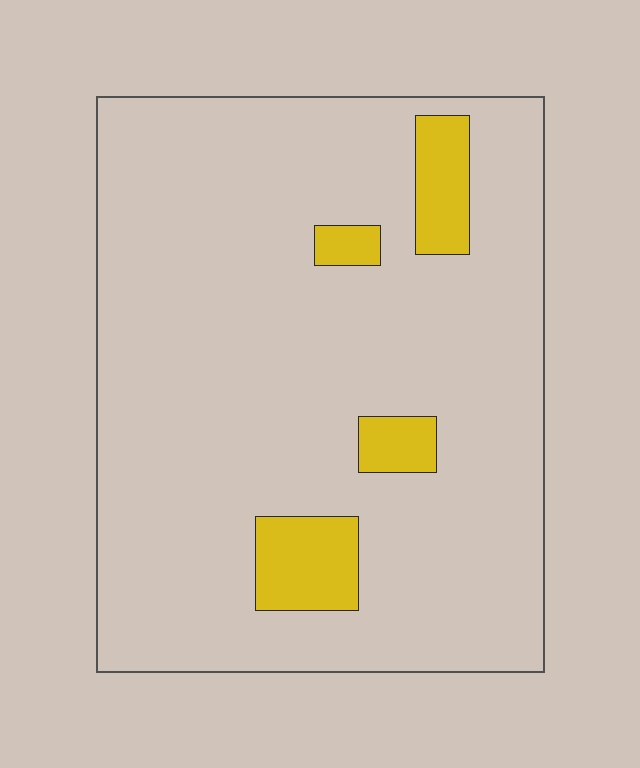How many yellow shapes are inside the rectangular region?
4.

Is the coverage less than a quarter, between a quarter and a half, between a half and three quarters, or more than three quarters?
Less than a quarter.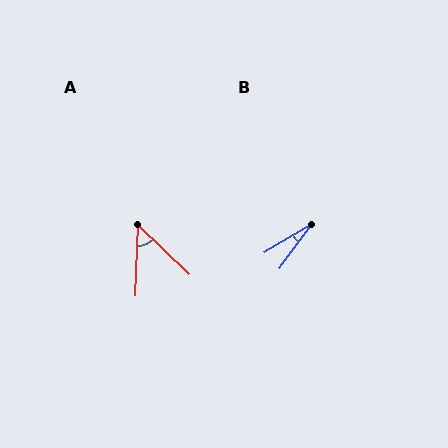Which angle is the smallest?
B, at approximately 23 degrees.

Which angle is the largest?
A, at approximately 49 degrees.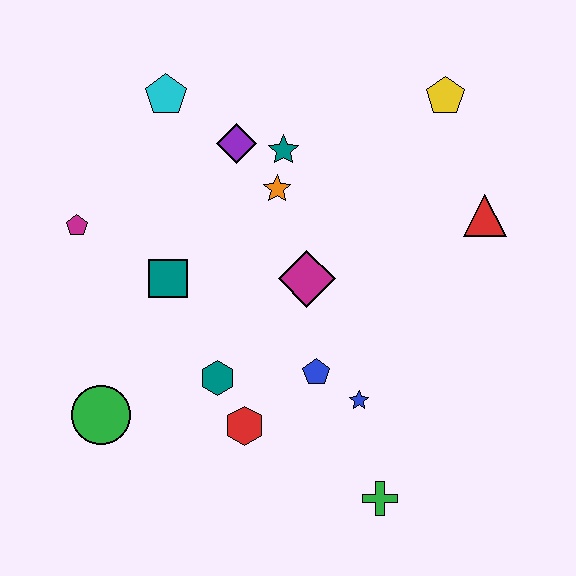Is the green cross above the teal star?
No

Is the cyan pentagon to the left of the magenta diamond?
Yes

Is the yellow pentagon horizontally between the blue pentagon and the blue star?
No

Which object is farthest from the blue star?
The cyan pentagon is farthest from the blue star.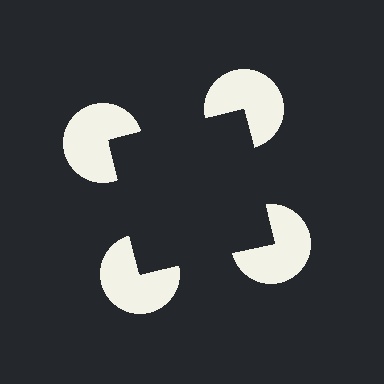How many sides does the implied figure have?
4 sides.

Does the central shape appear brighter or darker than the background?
It typically appears slightly darker than the background, even though no actual brightness change is drawn.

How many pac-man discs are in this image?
There are 4 — one at each vertex of the illusory square.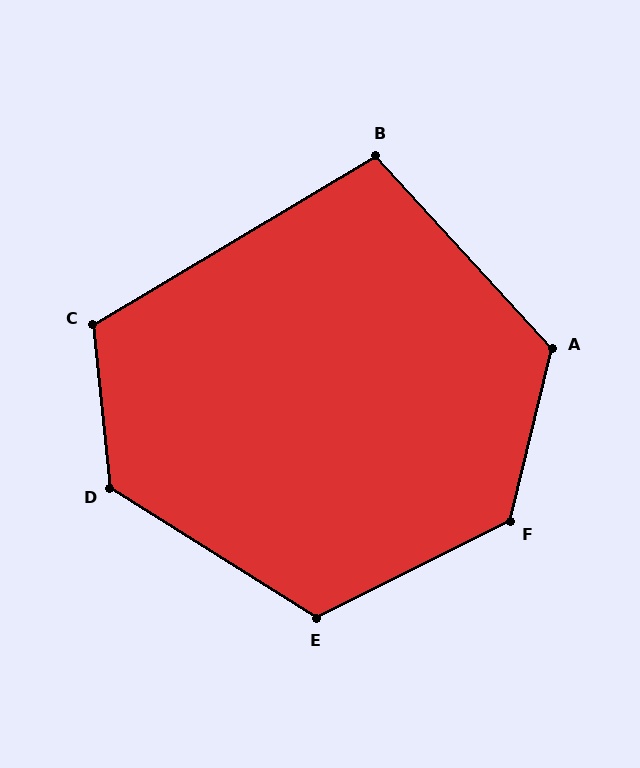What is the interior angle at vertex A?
Approximately 124 degrees (obtuse).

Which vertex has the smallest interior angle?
B, at approximately 102 degrees.